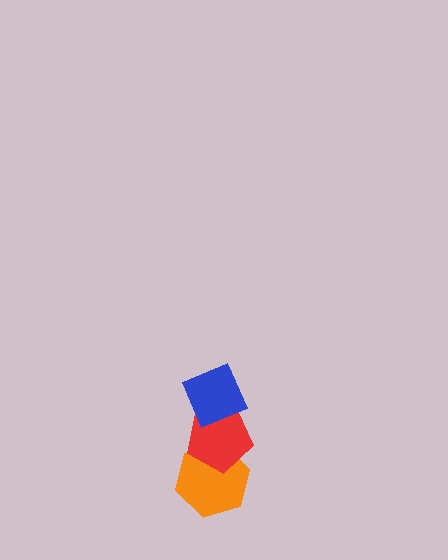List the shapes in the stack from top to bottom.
From top to bottom: the blue diamond, the red pentagon, the orange hexagon.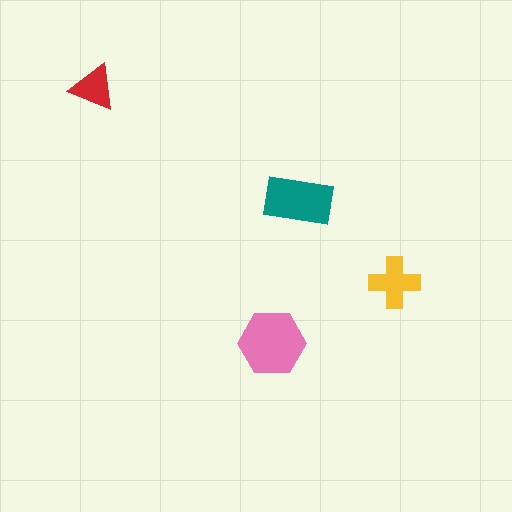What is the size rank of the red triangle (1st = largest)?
4th.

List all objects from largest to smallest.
The pink hexagon, the teal rectangle, the yellow cross, the red triangle.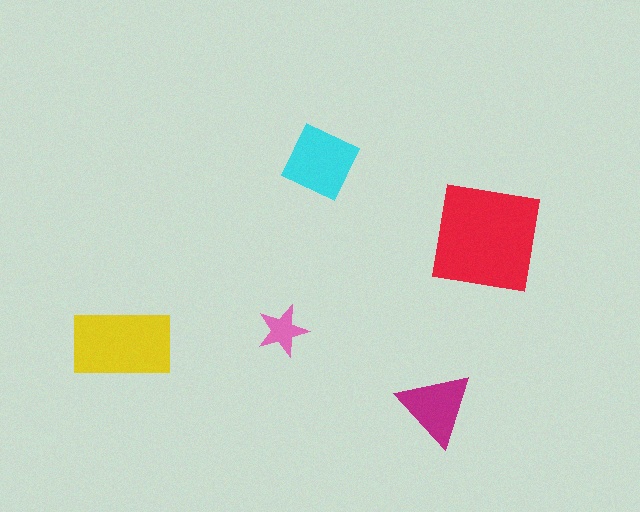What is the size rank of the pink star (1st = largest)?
5th.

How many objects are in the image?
There are 5 objects in the image.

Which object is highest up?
The cyan diamond is topmost.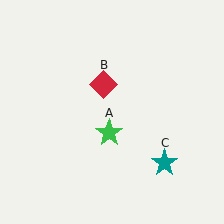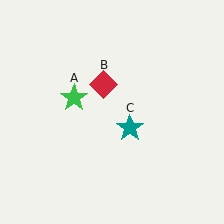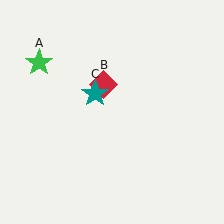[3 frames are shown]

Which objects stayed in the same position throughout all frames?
Red diamond (object B) remained stationary.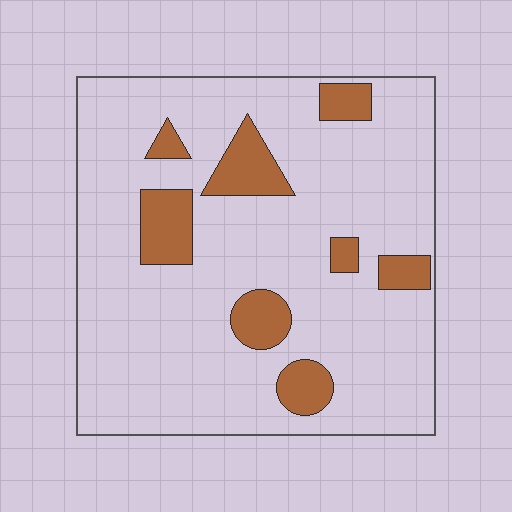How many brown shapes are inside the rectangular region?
8.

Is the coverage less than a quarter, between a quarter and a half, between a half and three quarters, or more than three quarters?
Less than a quarter.